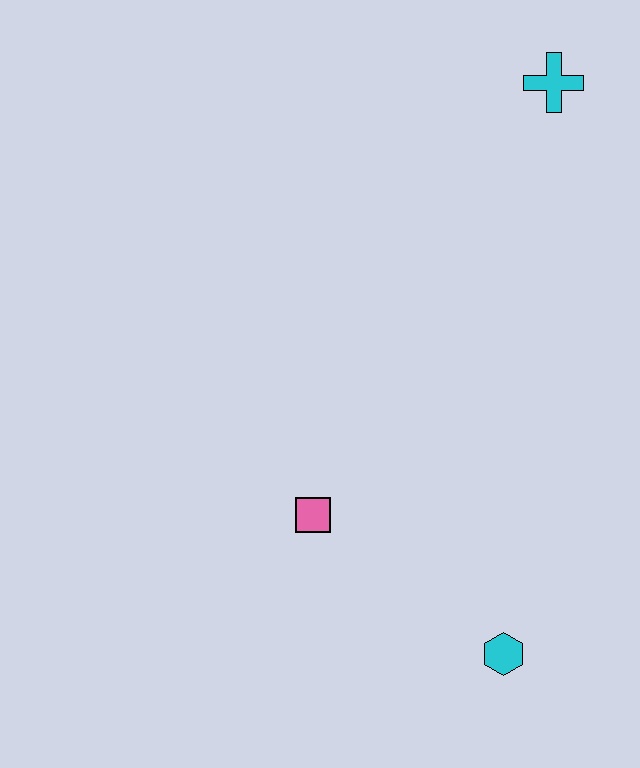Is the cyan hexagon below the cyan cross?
Yes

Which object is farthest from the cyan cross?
The cyan hexagon is farthest from the cyan cross.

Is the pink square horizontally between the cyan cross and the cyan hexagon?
No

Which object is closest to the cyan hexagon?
The pink square is closest to the cyan hexagon.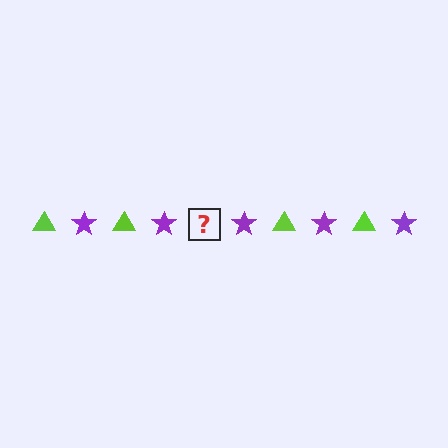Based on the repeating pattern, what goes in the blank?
The blank should be a lime triangle.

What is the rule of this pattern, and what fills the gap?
The rule is that the pattern alternates between lime triangle and purple star. The gap should be filled with a lime triangle.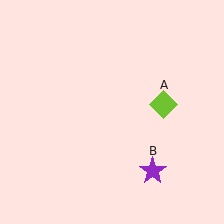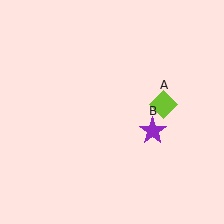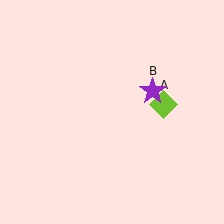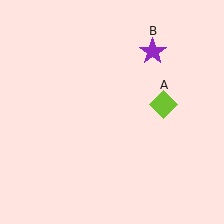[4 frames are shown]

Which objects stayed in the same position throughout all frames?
Lime diamond (object A) remained stationary.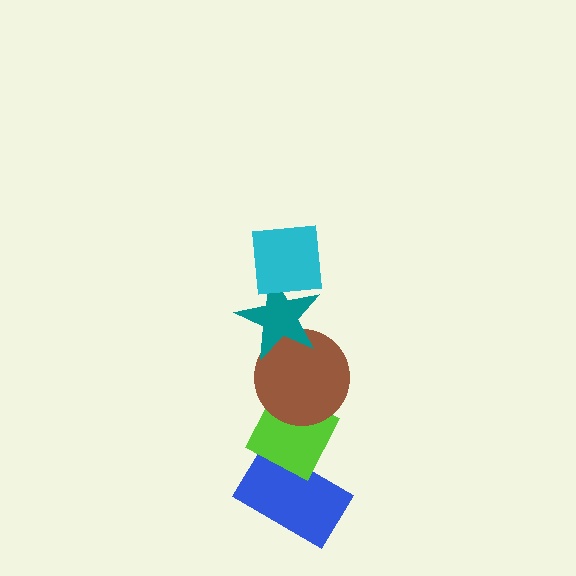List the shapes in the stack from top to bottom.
From top to bottom: the cyan square, the teal star, the brown circle, the lime diamond, the blue rectangle.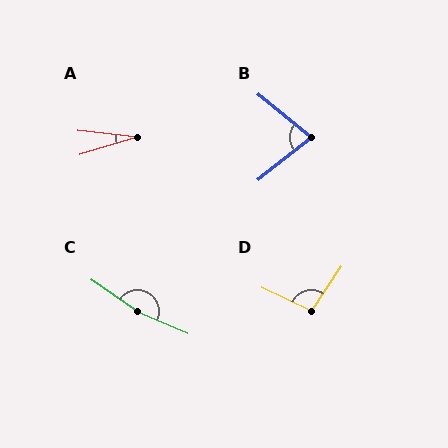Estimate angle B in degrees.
Approximately 77 degrees.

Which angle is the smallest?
A, at approximately 24 degrees.